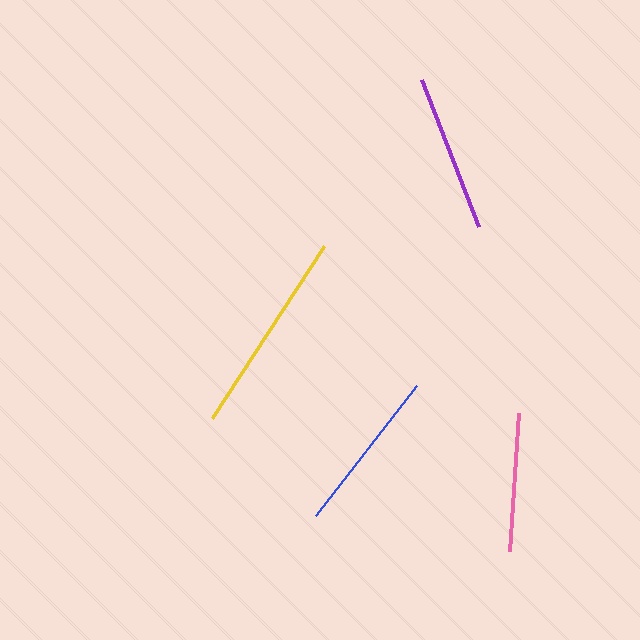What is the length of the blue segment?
The blue segment is approximately 164 pixels long.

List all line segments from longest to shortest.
From longest to shortest: yellow, blue, purple, pink.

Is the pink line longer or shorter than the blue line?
The blue line is longer than the pink line.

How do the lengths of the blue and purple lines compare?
The blue and purple lines are approximately the same length.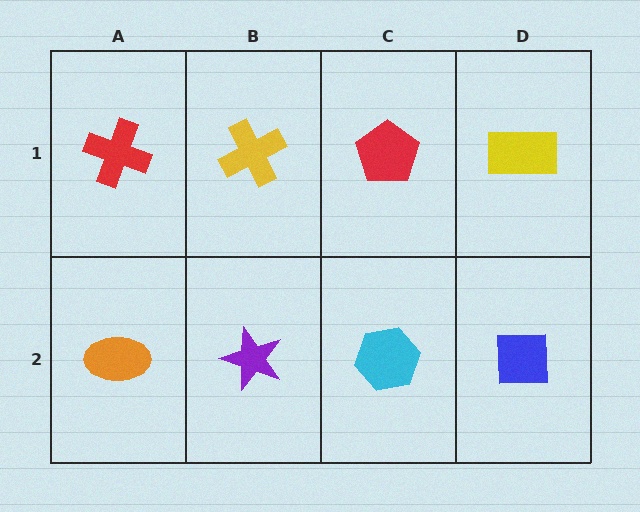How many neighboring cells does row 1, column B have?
3.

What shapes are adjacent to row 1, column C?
A cyan hexagon (row 2, column C), a yellow cross (row 1, column B), a yellow rectangle (row 1, column D).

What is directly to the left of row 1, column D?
A red pentagon.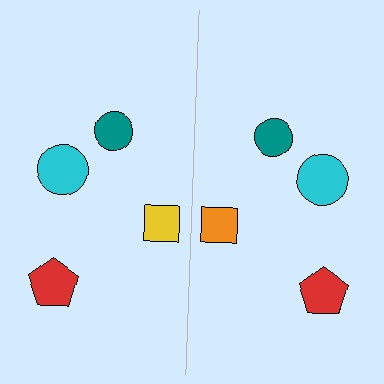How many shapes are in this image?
There are 8 shapes in this image.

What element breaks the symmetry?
The orange square on the right side breaks the symmetry — its mirror counterpart is yellow.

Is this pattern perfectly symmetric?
No, the pattern is not perfectly symmetric. The orange square on the right side breaks the symmetry — its mirror counterpart is yellow.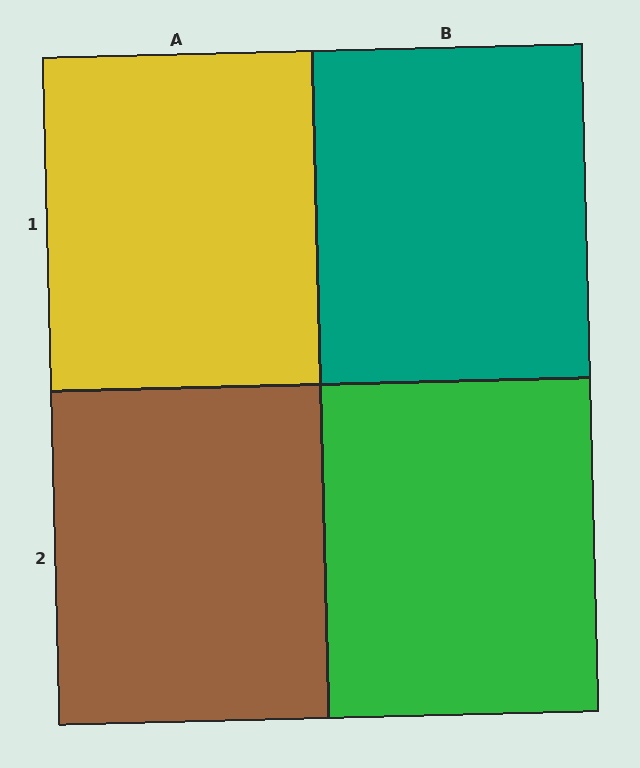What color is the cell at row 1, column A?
Yellow.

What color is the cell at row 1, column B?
Teal.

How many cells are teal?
1 cell is teal.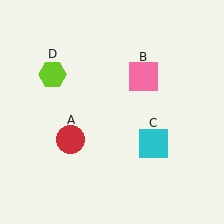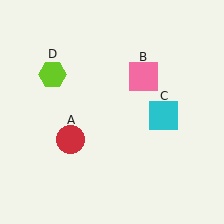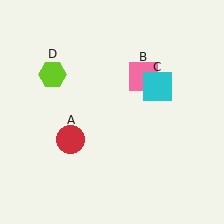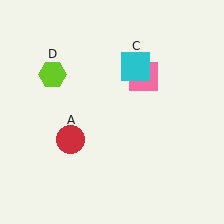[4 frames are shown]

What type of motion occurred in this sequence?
The cyan square (object C) rotated counterclockwise around the center of the scene.